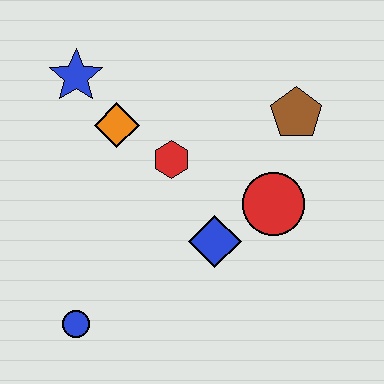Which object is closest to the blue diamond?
The red circle is closest to the blue diamond.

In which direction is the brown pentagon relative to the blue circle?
The brown pentagon is to the right of the blue circle.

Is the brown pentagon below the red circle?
No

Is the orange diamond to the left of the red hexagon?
Yes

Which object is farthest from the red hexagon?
The blue circle is farthest from the red hexagon.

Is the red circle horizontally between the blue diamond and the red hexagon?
No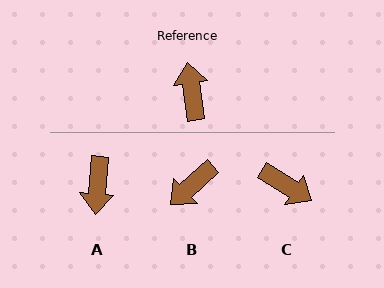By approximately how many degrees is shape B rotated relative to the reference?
Approximately 124 degrees counter-clockwise.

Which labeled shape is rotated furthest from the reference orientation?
A, about 166 degrees away.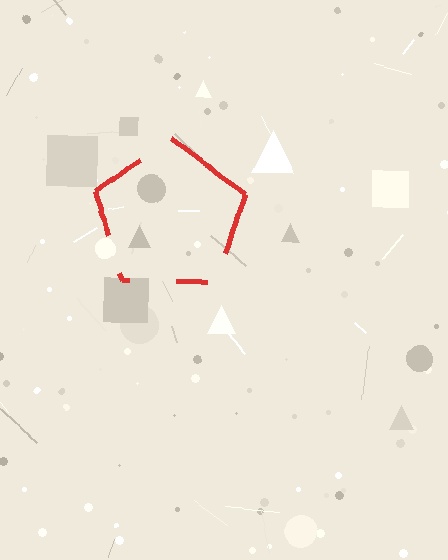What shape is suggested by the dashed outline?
The dashed outline suggests a pentagon.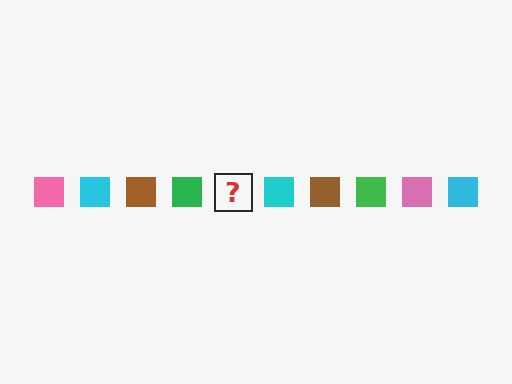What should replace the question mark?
The question mark should be replaced with a pink square.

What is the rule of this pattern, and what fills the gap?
The rule is that the pattern cycles through pink, cyan, brown, green squares. The gap should be filled with a pink square.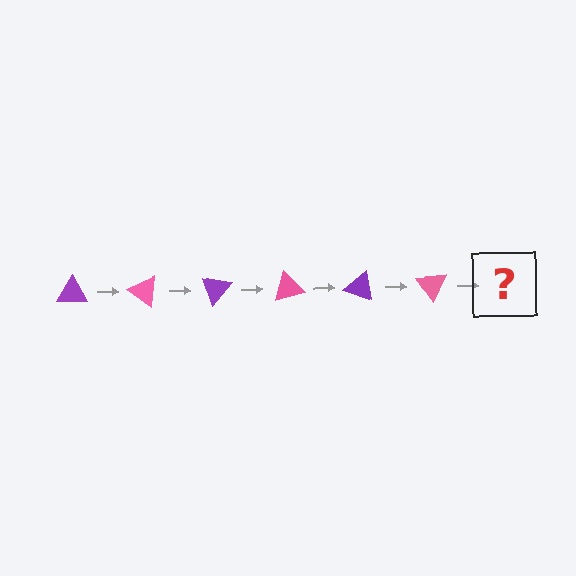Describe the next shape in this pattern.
It should be a purple triangle, rotated 210 degrees from the start.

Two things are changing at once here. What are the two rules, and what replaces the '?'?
The two rules are that it rotates 35 degrees each step and the color cycles through purple and pink. The '?' should be a purple triangle, rotated 210 degrees from the start.